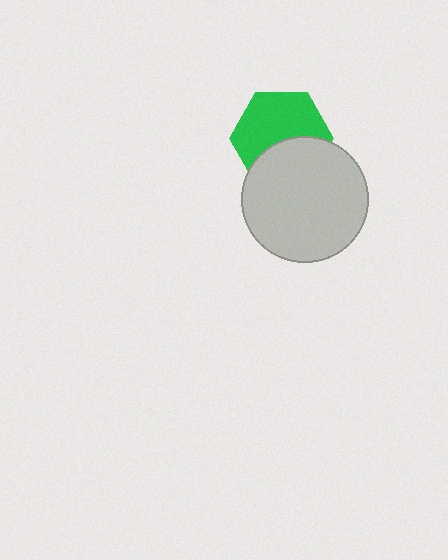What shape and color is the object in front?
The object in front is a light gray circle.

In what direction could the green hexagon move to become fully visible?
The green hexagon could move up. That would shift it out from behind the light gray circle entirely.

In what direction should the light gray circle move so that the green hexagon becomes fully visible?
The light gray circle should move down. That is the shortest direction to clear the overlap and leave the green hexagon fully visible.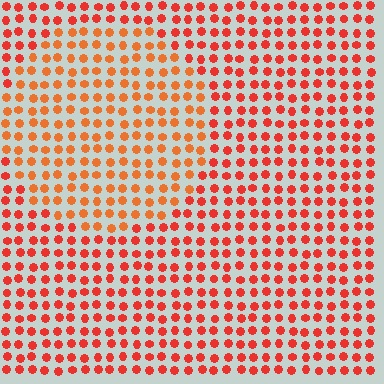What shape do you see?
I see a circle.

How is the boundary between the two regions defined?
The boundary is defined purely by a slight shift in hue (about 21 degrees). Spacing, size, and orientation are identical on both sides.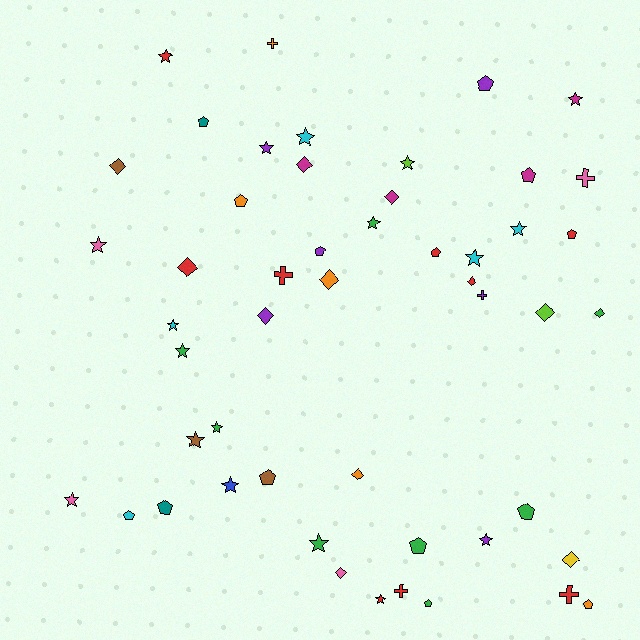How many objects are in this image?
There are 50 objects.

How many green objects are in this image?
There are 8 green objects.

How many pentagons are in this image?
There are 14 pentagons.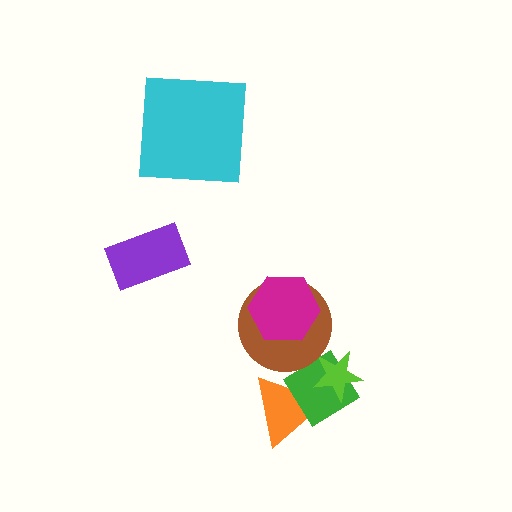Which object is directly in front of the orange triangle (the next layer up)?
The green diamond is directly in front of the orange triangle.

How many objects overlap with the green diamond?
3 objects overlap with the green diamond.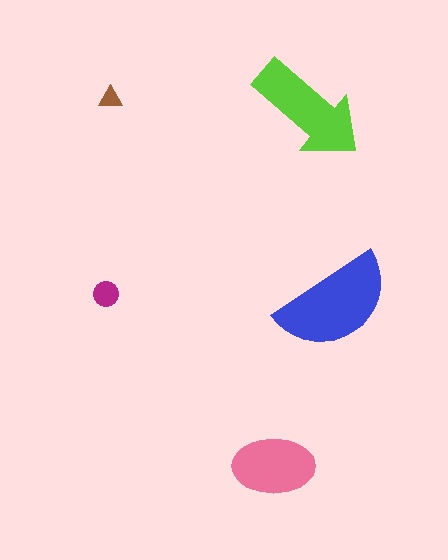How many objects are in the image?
There are 5 objects in the image.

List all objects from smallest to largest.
The brown triangle, the magenta circle, the pink ellipse, the lime arrow, the blue semicircle.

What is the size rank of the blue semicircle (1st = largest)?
1st.